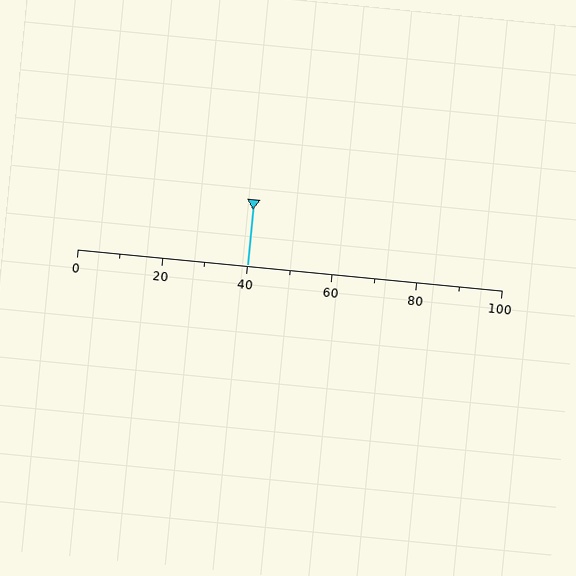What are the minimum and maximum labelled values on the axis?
The axis runs from 0 to 100.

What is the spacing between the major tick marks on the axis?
The major ticks are spaced 20 apart.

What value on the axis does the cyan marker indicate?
The marker indicates approximately 40.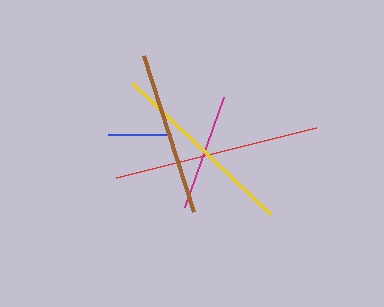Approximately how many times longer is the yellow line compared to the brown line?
The yellow line is approximately 1.2 times the length of the brown line.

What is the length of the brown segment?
The brown segment is approximately 163 pixels long.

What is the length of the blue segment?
The blue segment is approximately 62 pixels long.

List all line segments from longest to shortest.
From longest to shortest: red, yellow, brown, magenta, blue.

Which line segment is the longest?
The red line is the longest at approximately 207 pixels.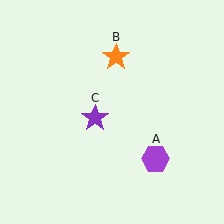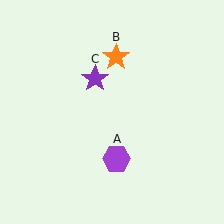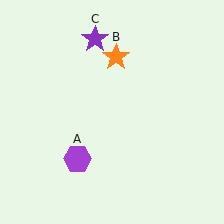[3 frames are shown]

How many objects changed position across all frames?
2 objects changed position: purple hexagon (object A), purple star (object C).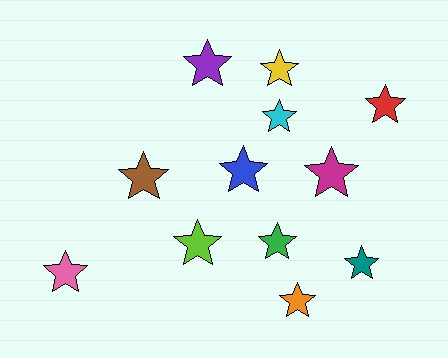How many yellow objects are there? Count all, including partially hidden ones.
There is 1 yellow object.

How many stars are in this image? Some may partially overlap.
There are 12 stars.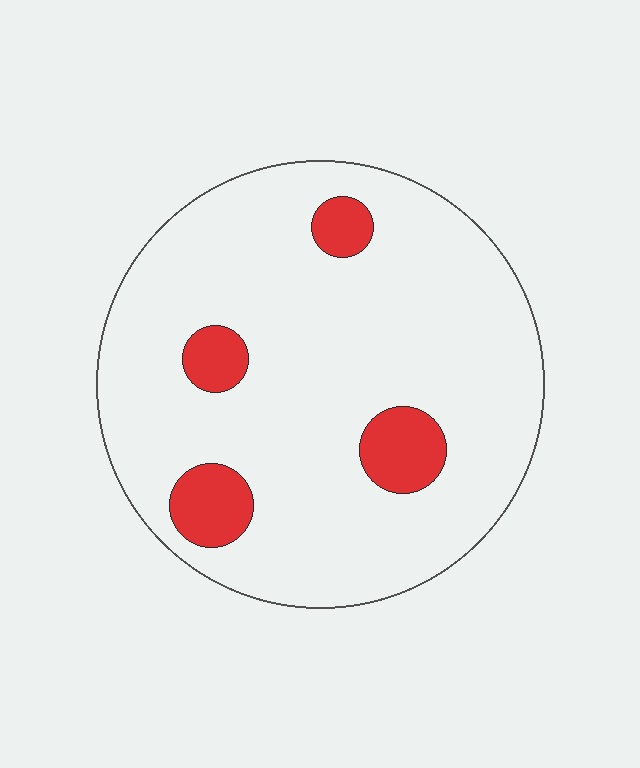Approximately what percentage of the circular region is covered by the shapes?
Approximately 10%.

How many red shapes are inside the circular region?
4.